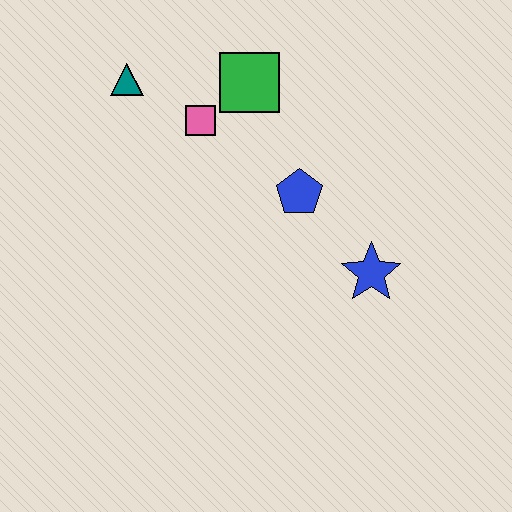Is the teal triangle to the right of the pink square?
No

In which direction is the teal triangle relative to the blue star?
The teal triangle is to the left of the blue star.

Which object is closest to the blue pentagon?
The blue star is closest to the blue pentagon.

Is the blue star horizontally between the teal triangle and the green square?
No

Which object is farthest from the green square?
The blue star is farthest from the green square.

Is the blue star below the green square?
Yes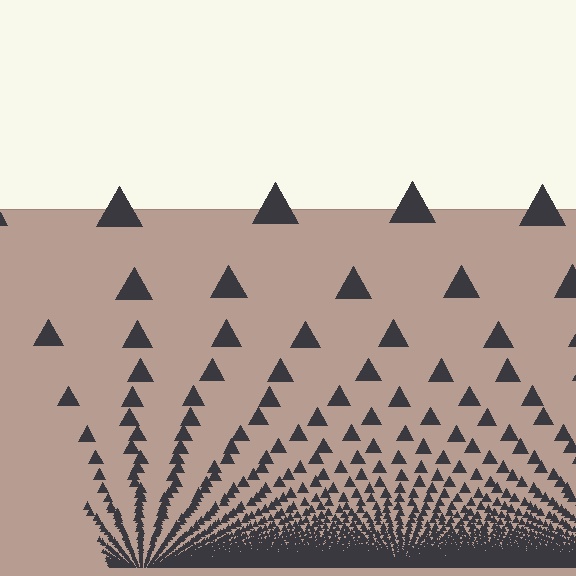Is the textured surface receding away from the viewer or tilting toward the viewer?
The surface appears to tilt toward the viewer. Texture elements get larger and sparser toward the top.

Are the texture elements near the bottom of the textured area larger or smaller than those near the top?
Smaller. The gradient is inverted — elements near the bottom are smaller and denser.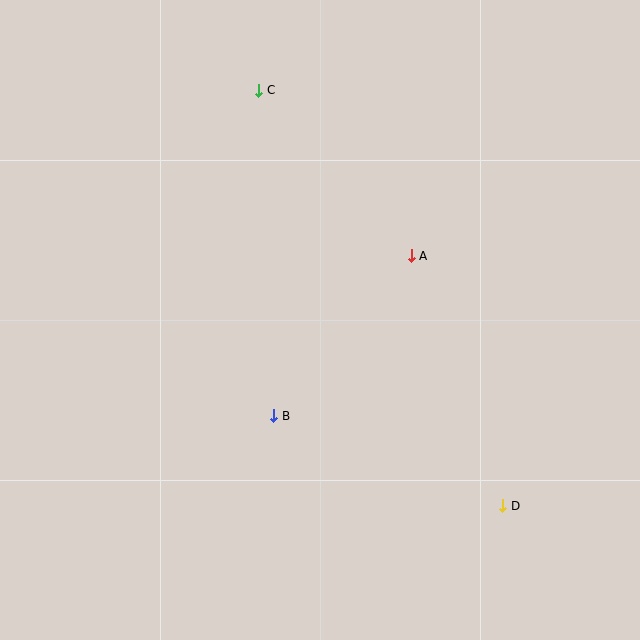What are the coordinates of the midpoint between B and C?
The midpoint between B and C is at (266, 253).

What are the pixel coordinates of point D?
Point D is at (503, 506).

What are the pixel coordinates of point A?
Point A is at (411, 256).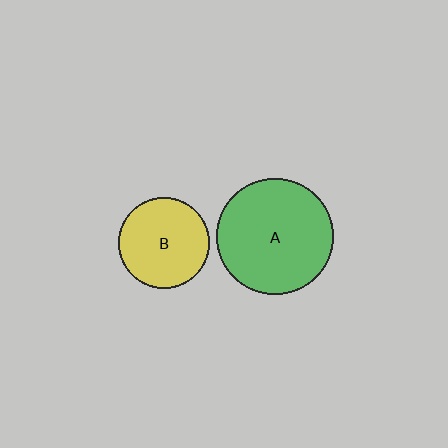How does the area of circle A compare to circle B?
Approximately 1.6 times.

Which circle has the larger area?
Circle A (green).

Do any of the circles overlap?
No, none of the circles overlap.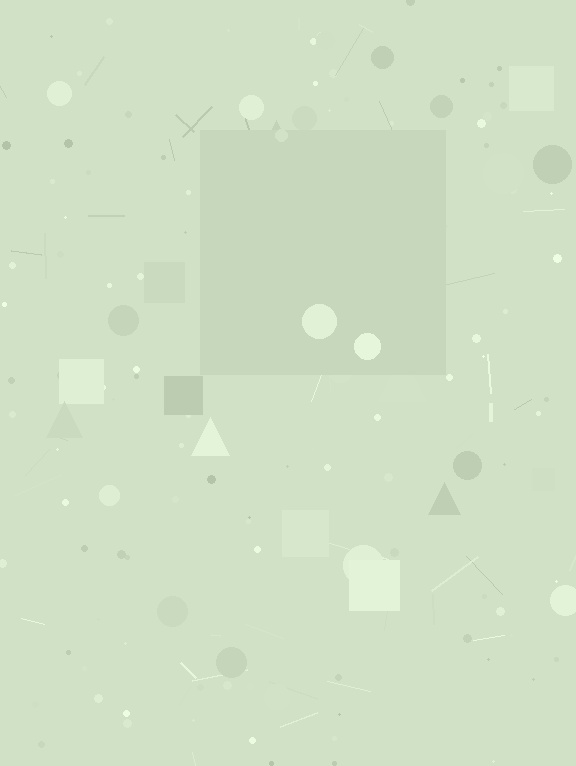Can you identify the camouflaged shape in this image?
The camouflaged shape is a square.